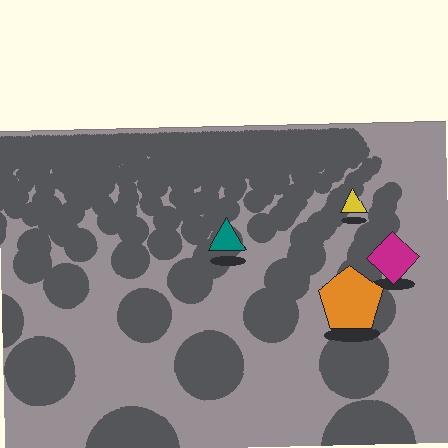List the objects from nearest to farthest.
From nearest to farthest: the orange pentagon, the magenta diamond, the teal triangle, the yellow triangle.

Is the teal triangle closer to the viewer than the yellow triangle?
Yes. The teal triangle is closer — you can tell from the texture gradient: the ground texture is coarser near it.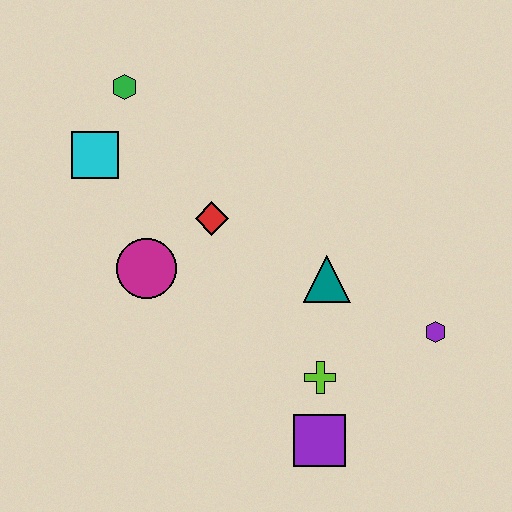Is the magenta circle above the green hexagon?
No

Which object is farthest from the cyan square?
The purple hexagon is farthest from the cyan square.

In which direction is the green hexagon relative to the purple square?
The green hexagon is above the purple square.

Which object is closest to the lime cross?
The purple square is closest to the lime cross.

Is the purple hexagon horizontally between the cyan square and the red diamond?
No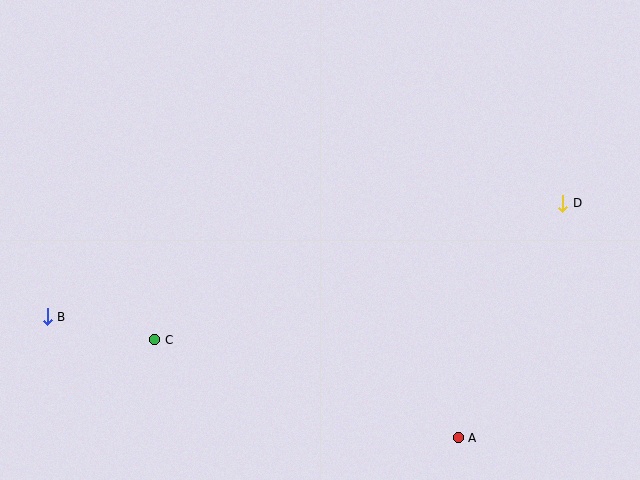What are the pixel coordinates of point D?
Point D is at (563, 203).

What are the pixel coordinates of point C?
Point C is at (155, 340).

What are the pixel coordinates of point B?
Point B is at (47, 317).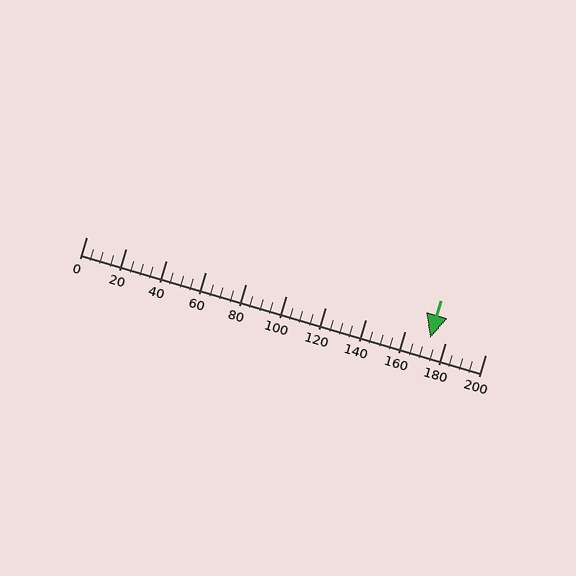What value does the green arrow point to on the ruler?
The green arrow points to approximately 172.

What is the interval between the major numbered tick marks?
The major tick marks are spaced 20 units apart.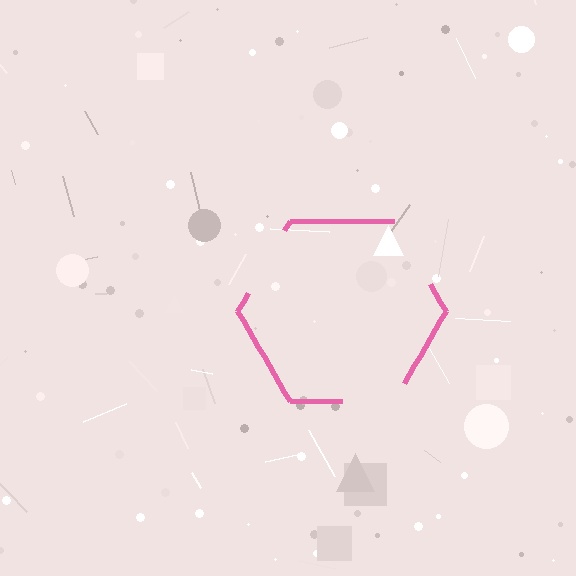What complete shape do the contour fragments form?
The contour fragments form a hexagon.